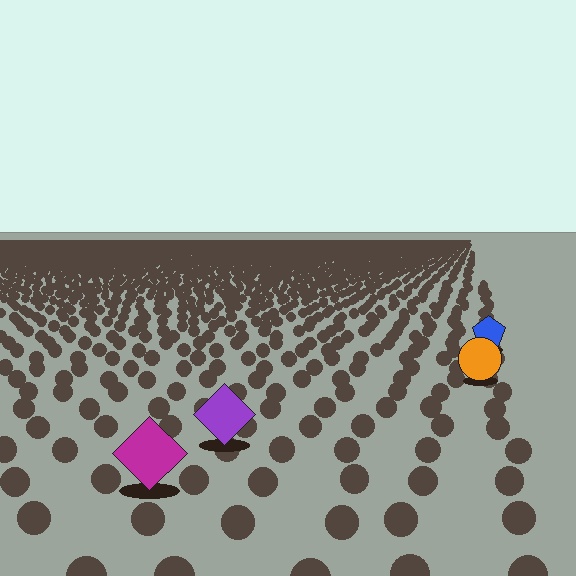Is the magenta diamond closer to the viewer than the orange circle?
Yes. The magenta diamond is closer — you can tell from the texture gradient: the ground texture is coarser near it.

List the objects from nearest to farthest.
From nearest to farthest: the magenta diamond, the purple diamond, the orange circle, the blue pentagon.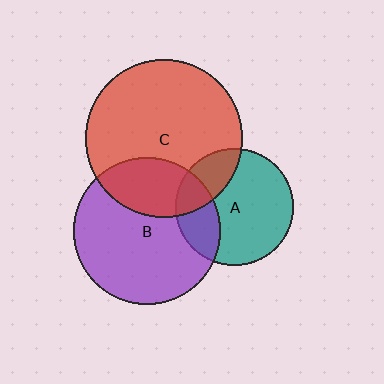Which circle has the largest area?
Circle C (red).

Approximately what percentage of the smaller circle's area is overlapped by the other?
Approximately 25%.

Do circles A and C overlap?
Yes.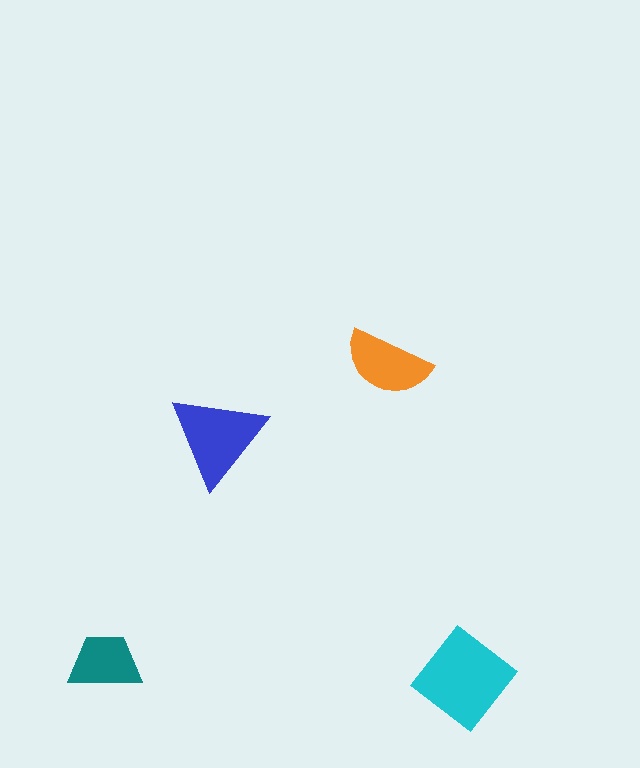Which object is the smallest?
The teal trapezoid.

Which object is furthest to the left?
The teal trapezoid is leftmost.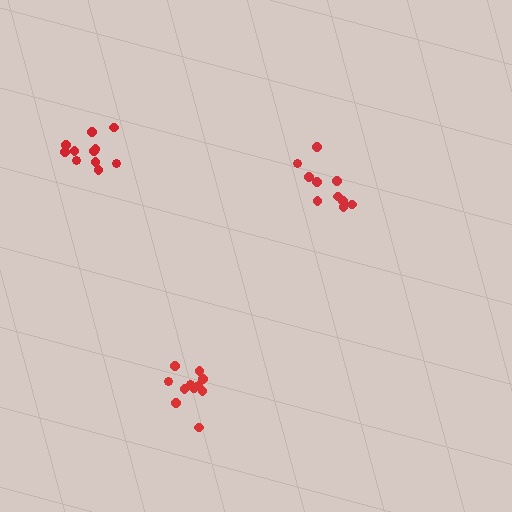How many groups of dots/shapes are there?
There are 3 groups.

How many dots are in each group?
Group 1: 11 dots, Group 2: 11 dots, Group 3: 10 dots (32 total).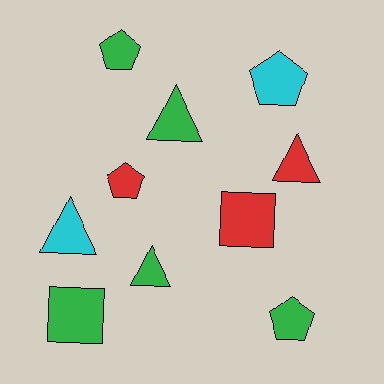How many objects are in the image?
There are 10 objects.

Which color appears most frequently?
Green, with 5 objects.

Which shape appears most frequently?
Pentagon, with 4 objects.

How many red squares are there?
There is 1 red square.